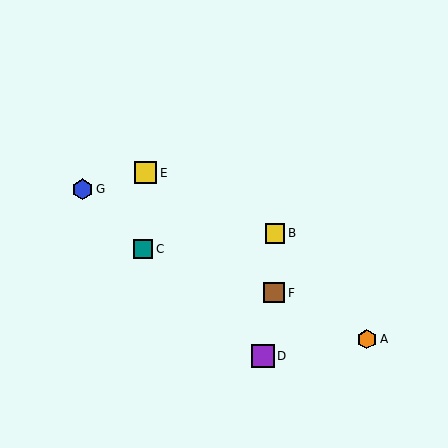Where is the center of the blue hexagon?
The center of the blue hexagon is at (83, 189).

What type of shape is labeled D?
Shape D is a purple square.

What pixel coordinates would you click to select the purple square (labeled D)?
Click at (263, 356) to select the purple square D.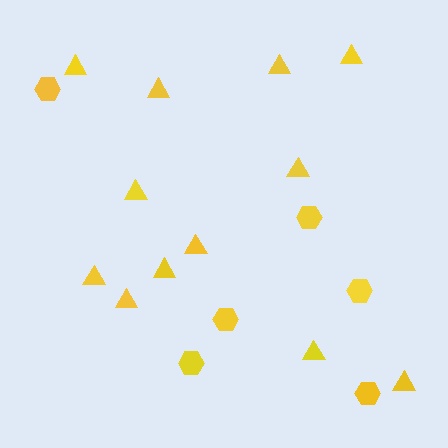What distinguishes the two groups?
There are 2 groups: one group of hexagons (6) and one group of triangles (12).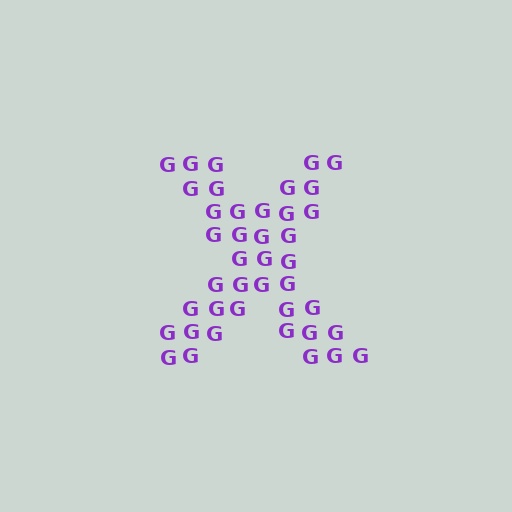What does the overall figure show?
The overall figure shows the letter X.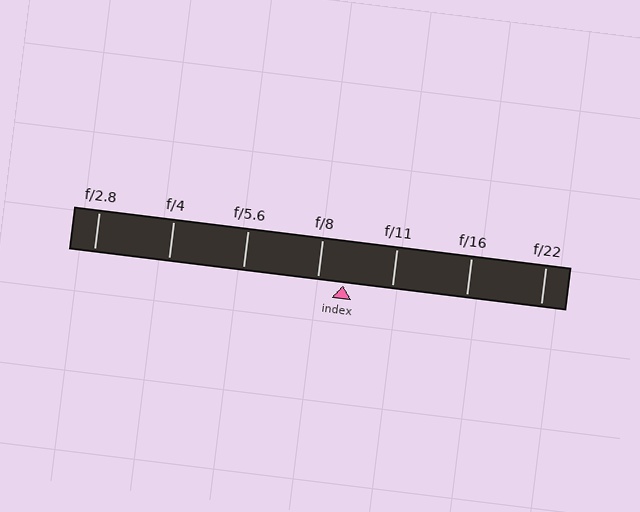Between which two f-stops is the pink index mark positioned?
The index mark is between f/8 and f/11.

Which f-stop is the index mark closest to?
The index mark is closest to f/8.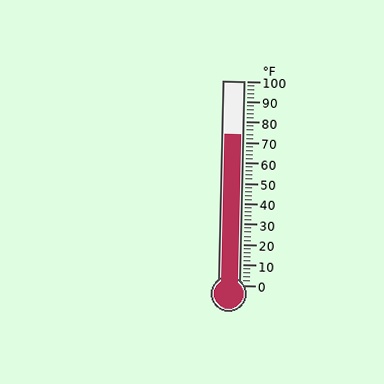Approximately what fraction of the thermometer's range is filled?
The thermometer is filled to approximately 75% of its range.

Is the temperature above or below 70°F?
The temperature is above 70°F.